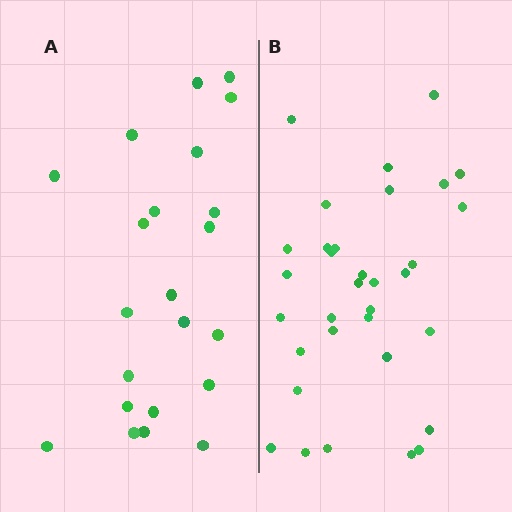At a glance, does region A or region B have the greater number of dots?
Region B (the right region) has more dots.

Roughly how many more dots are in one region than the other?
Region B has roughly 12 or so more dots than region A.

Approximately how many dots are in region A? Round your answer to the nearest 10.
About 20 dots. (The exact count is 22, which rounds to 20.)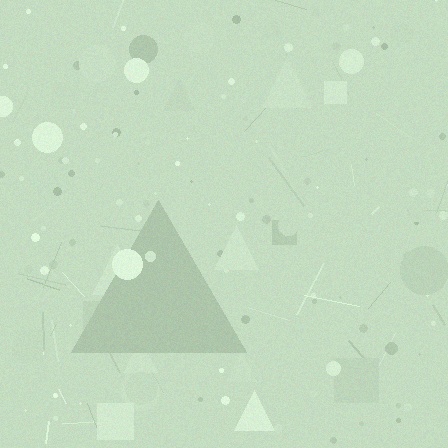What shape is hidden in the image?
A triangle is hidden in the image.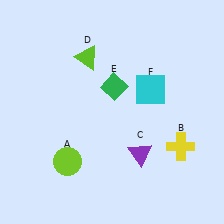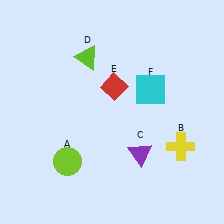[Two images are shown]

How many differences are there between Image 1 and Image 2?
There is 1 difference between the two images.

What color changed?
The diamond (E) changed from green in Image 1 to red in Image 2.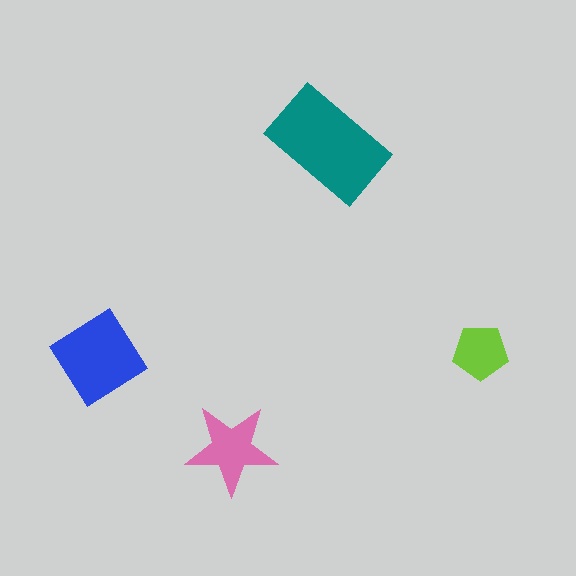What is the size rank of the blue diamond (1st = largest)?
2nd.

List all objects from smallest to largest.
The lime pentagon, the pink star, the blue diamond, the teal rectangle.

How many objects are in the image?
There are 4 objects in the image.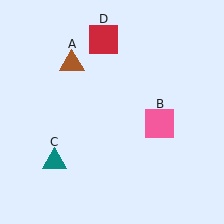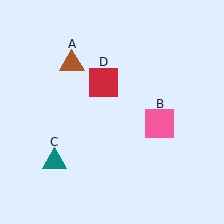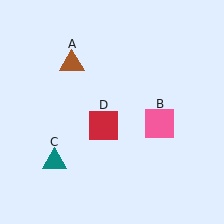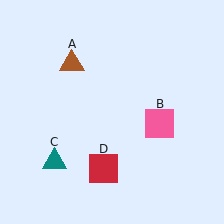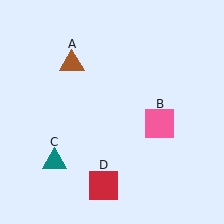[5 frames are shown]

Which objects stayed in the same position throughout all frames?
Brown triangle (object A) and pink square (object B) and teal triangle (object C) remained stationary.